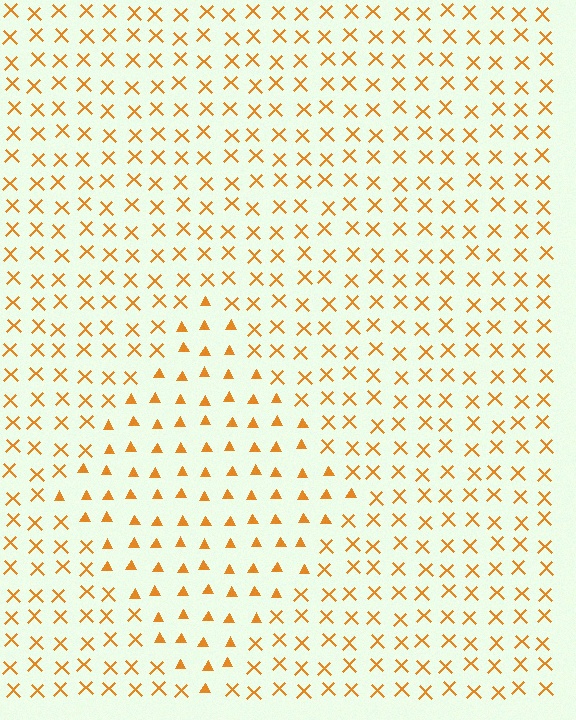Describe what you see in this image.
The image is filled with small orange elements arranged in a uniform grid. A diamond-shaped region contains triangles, while the surrounding area contains X marks. The boundary is defined purely by the change in element shape.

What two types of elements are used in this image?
The image uses triangles inside the diamond region and X marks outside it.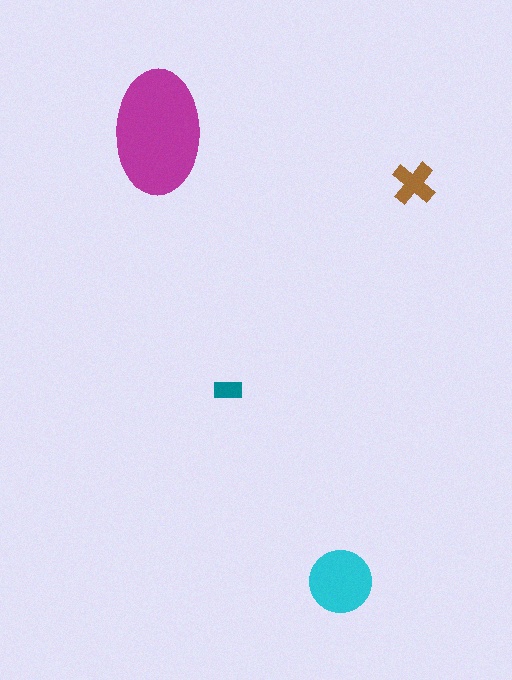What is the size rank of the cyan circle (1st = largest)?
2nd.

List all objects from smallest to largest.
The teal rectangle, the brown cross, the cyan circle, the magenta ellipse.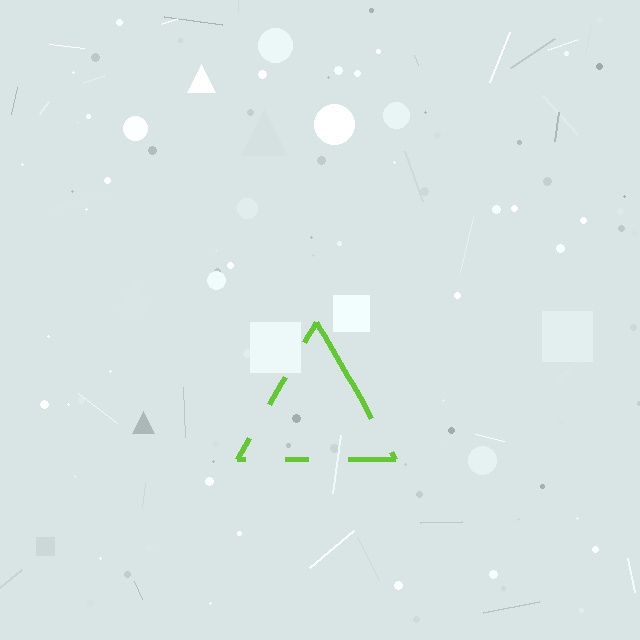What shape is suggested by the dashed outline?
The dashed outline suggests a triangle.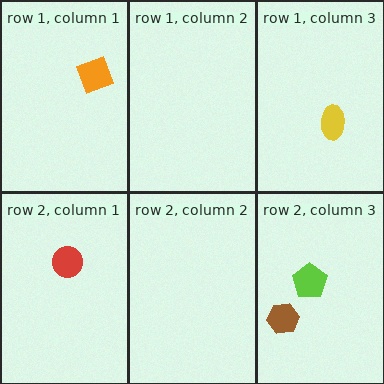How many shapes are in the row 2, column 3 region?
2.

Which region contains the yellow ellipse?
The row 1, column 3 region.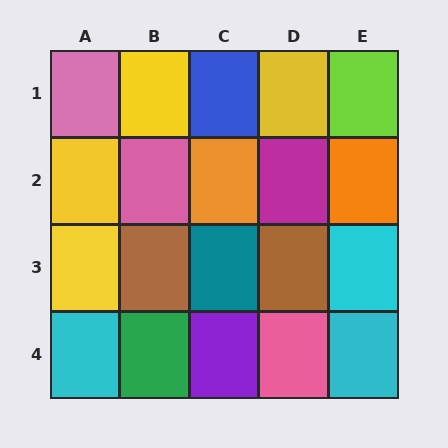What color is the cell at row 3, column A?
Yellow.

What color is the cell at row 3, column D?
Brown.